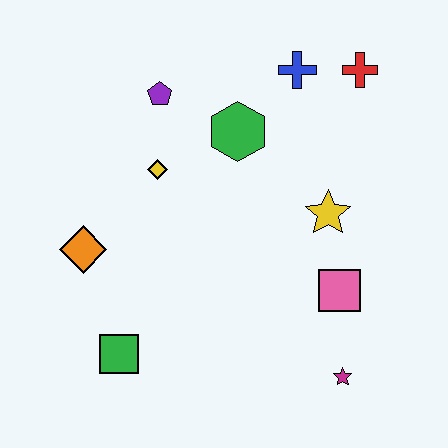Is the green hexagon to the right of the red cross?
No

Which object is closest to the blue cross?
The red cross is closest to the blue cross.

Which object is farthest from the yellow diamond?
The magenta star is farthest from the yellow diamond.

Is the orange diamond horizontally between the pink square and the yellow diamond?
No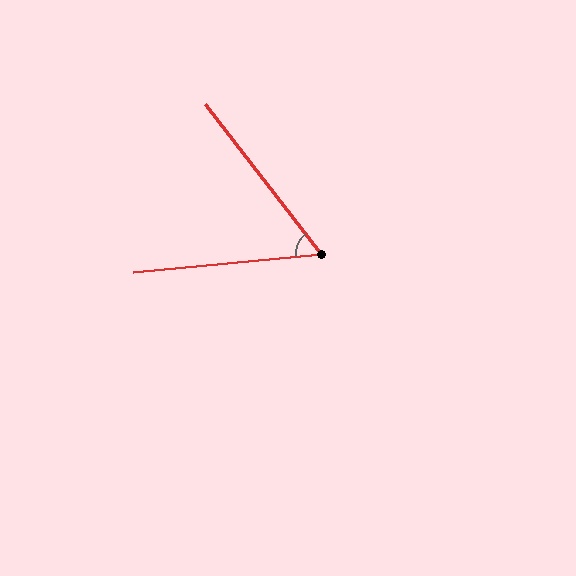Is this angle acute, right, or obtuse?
It is acute.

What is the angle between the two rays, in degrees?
Approximately 58 degrees.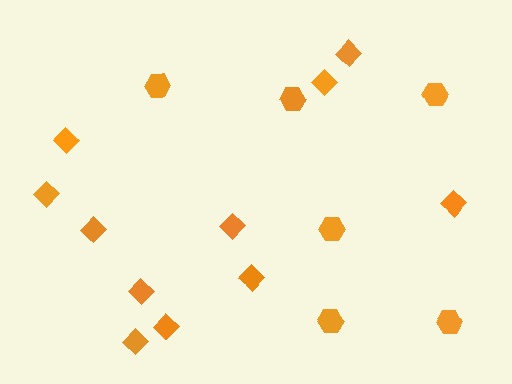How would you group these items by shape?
There are 2 groups: one group of diamonds (11) and one group of hexagons (6).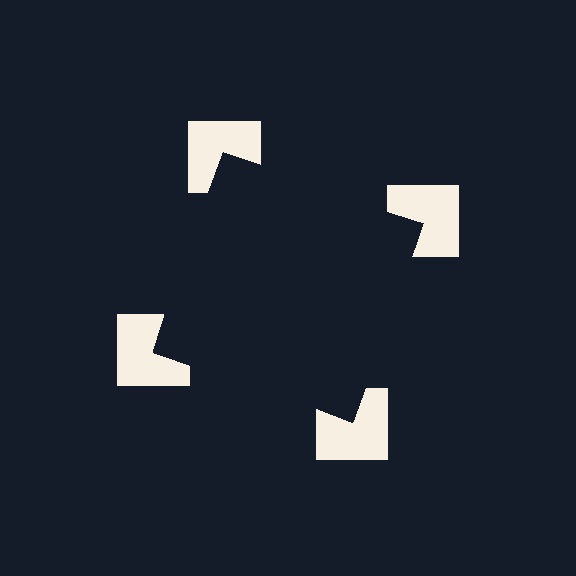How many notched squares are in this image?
There are 4 — one at each vertex of the illusory square.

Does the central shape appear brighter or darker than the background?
It typically appears slightly darker than the background, even though no actual brightness change is drawn.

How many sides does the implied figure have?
4 sides.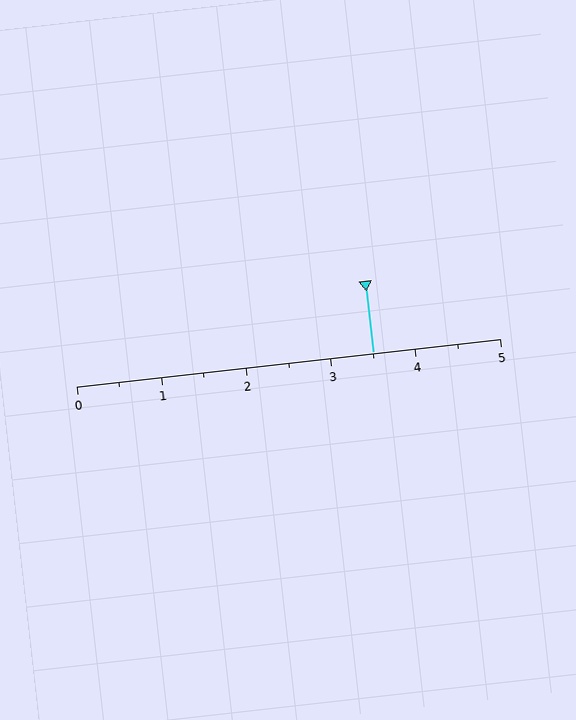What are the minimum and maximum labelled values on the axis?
The axis runs from 0 to 5.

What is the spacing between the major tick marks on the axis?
The major ticks are spaced 1 apart.